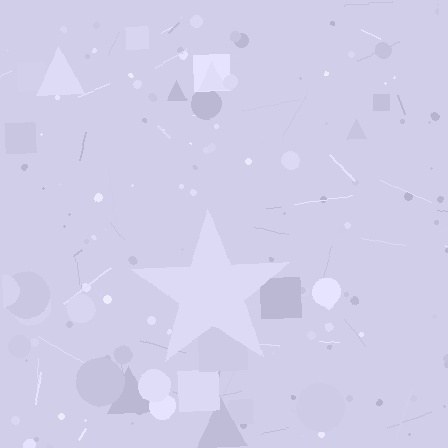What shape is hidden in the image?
A star is hidden in the image.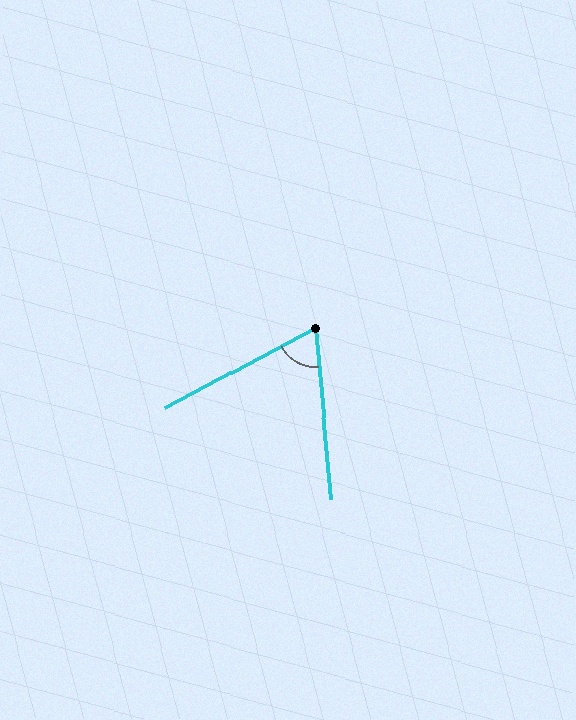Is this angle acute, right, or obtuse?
It is acute.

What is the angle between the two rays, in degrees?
Approximately 67 degrees.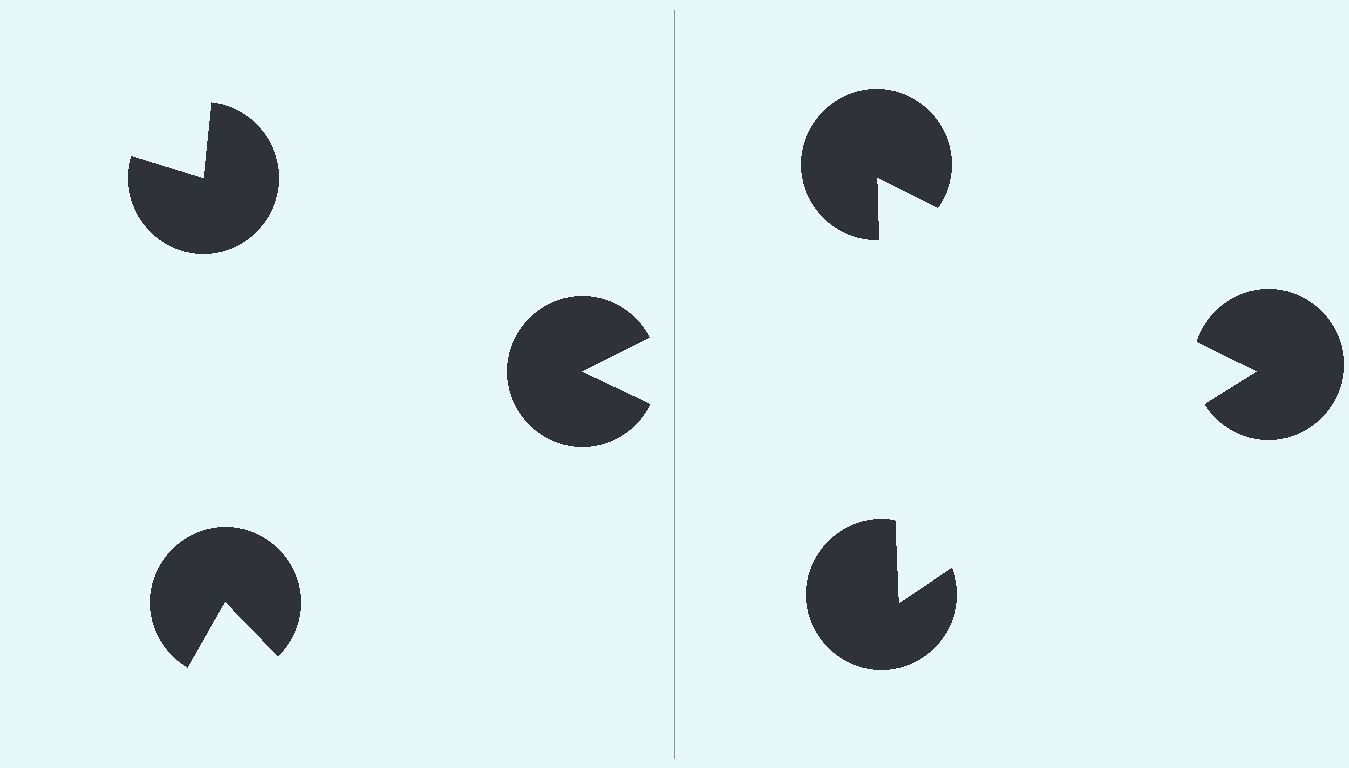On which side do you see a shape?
An illusory triangle appears on the right side. On the left side the wedge cuts are rotated, so no coherent shape forms.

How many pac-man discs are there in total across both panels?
6 — 3 on each side.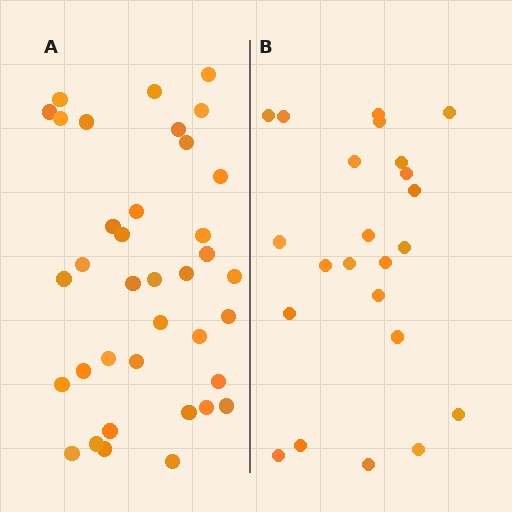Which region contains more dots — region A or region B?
Region A (the left region) has more dots.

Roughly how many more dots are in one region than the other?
Region A has approximately 15 more dots than region B.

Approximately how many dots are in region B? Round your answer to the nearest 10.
About 20 dots. (The exact count is 23, which rounds to 20.)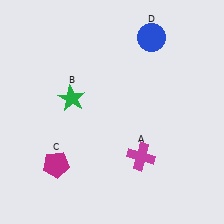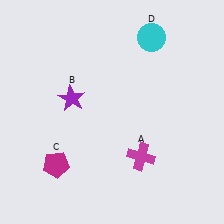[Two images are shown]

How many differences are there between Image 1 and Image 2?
There are 2 differences between the two images.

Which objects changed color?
B changed from green to purple. D changed from blue to cyan.